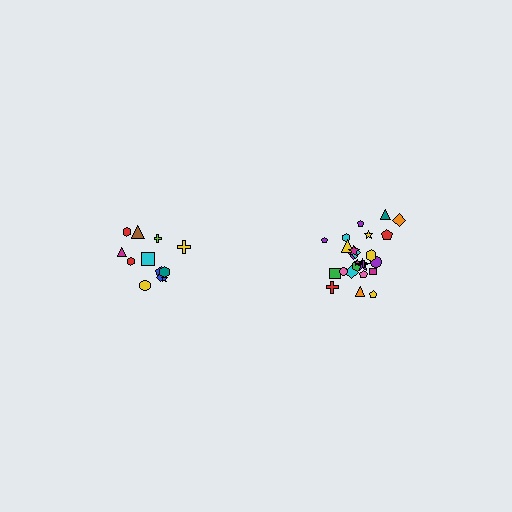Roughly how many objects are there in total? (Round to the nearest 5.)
Roughly 35 objects in total.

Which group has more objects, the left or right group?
The right group.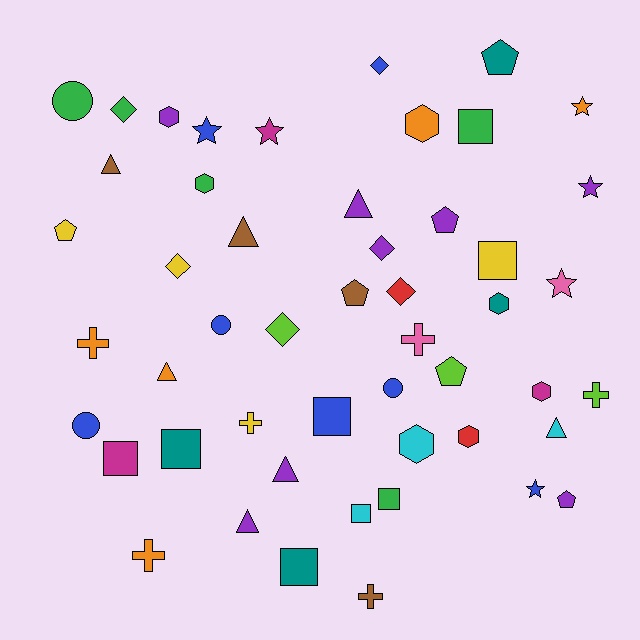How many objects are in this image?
There are 50 objects.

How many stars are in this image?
There are 6 stars.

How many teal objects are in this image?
There are 4 teal objects.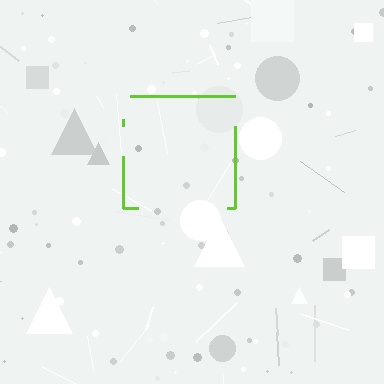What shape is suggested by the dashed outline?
The dashed outline suggests a square.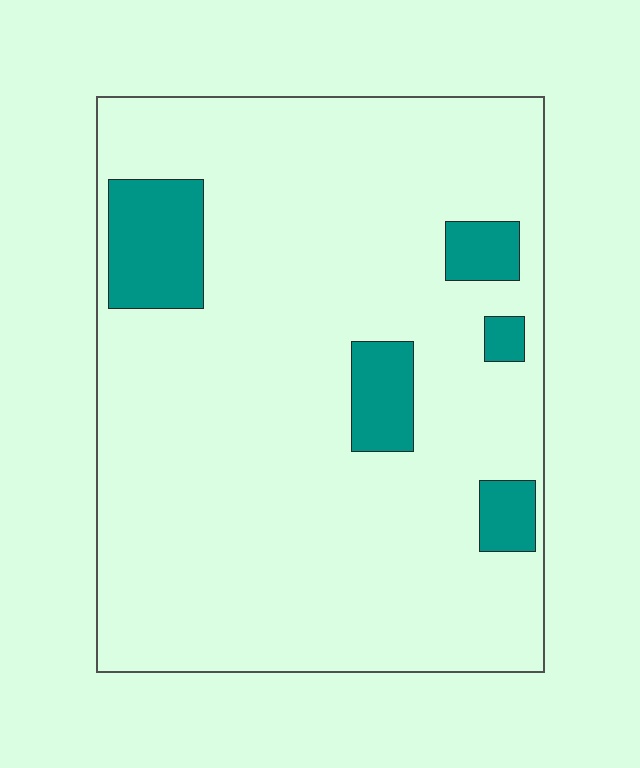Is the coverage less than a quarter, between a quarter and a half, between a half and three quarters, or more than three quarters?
Less than a quarter.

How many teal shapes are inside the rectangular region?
5.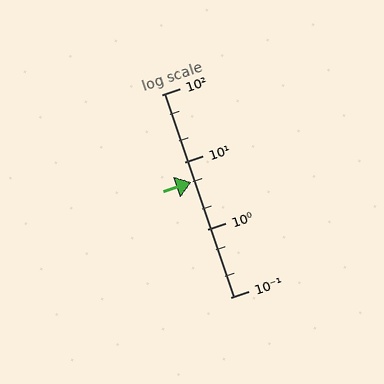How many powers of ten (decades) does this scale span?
The scale spans 3 decades, from 0.1 to 100.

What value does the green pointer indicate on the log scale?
The pointer indicates approximately 5.1.